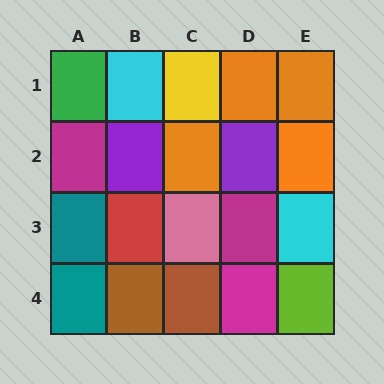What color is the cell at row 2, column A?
Magenta.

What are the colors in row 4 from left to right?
Teal, brown, brown, magenta, lime.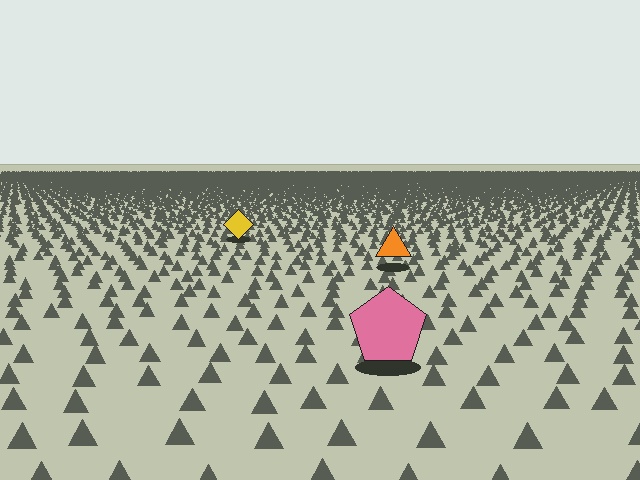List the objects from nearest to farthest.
From nearest to farthest: the pink pentagon, the orange triangle, the yellow diamond.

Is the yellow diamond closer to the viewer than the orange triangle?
No. The orange triangle is closer — you can tell from the texture gradient: the ground texture is coarser near it.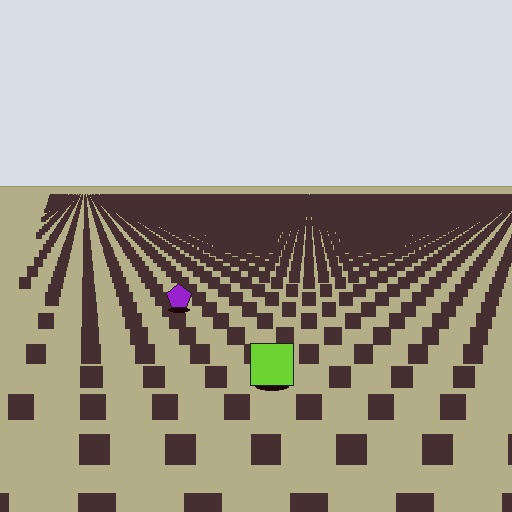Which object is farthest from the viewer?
The purple pentagon is farthest from the viewer. It appears smaller and the ground texture around it is denser.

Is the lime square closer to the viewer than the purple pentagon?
Yes. The lime square is closer — you can tell from the texture gradient: the ground texture is coarser near it.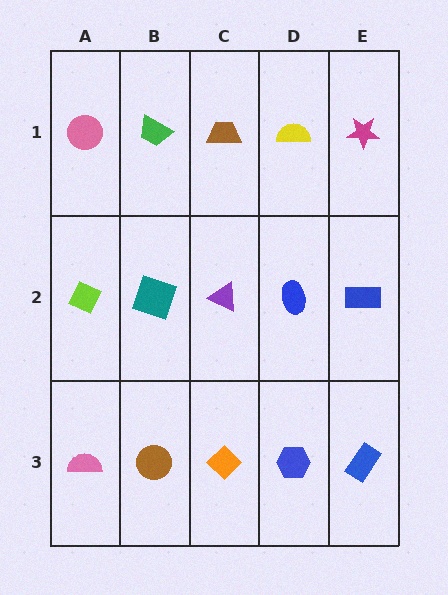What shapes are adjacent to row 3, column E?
A blue rectangle (row 2, column E), a blue hexagon (row 3, column D).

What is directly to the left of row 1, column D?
A brown trapezoid.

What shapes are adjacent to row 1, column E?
A blue rectangle (row 2, column E), a yellow semicircle (row 1, column D).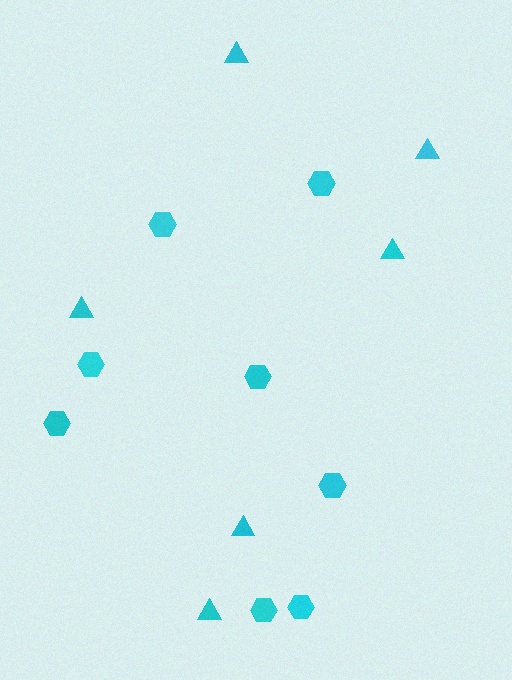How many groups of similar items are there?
There are 2 groups: one group of hexagons (8) and one group of triangles (6).